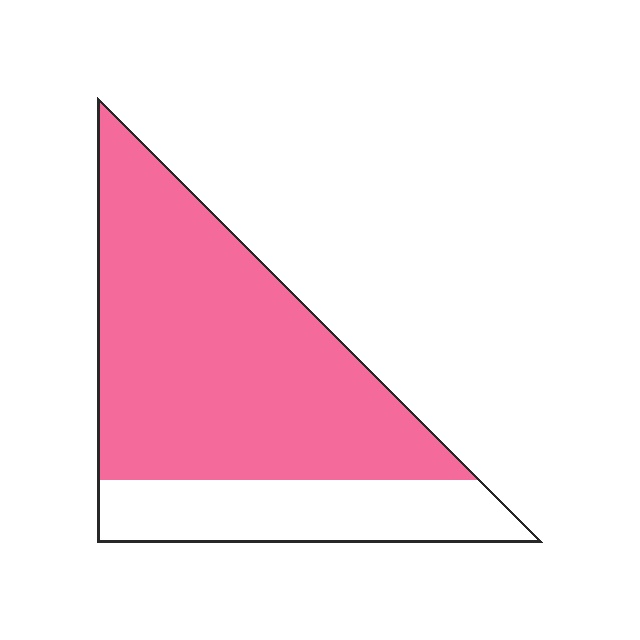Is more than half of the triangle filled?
Yes.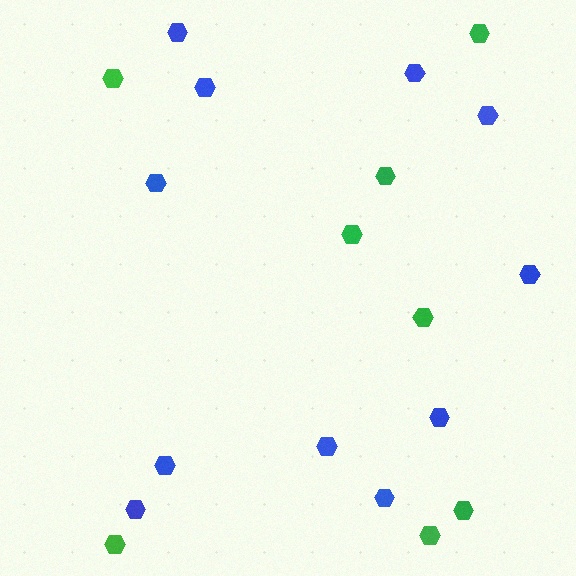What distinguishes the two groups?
There are 2 groups: one group of green hexagons (8) and one group of blue hexagons (11).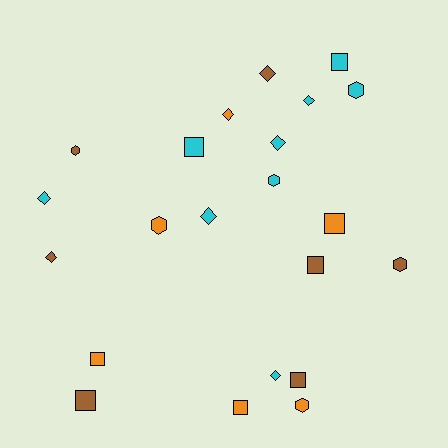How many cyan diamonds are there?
There are 5 cyan diamonds.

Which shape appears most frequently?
Square, with 8 objects.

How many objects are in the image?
There are 22 objects.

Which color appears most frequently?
Cyan, with 9 objects.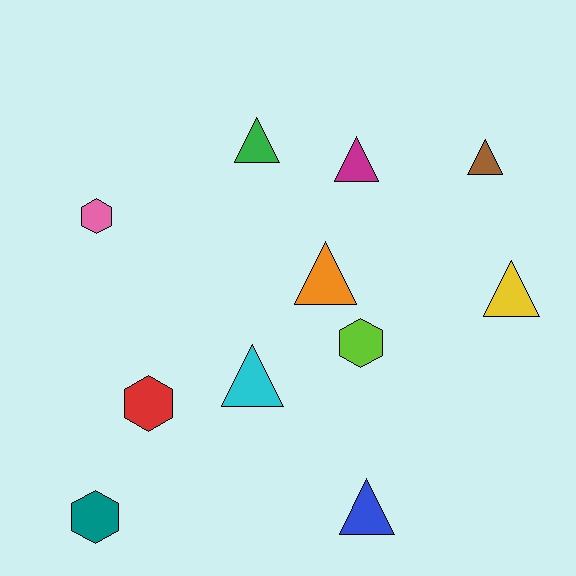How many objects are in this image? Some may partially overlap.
There are 11 objects.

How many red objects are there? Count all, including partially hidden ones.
There is 1 red object.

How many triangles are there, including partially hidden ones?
There are 7 triangles.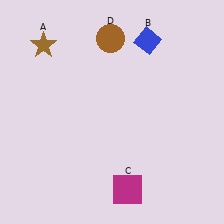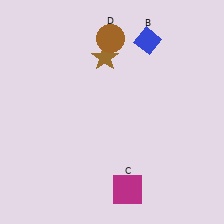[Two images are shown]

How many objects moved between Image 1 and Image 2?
1 object moved between the two images.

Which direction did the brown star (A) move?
The brown star (A) moved right.